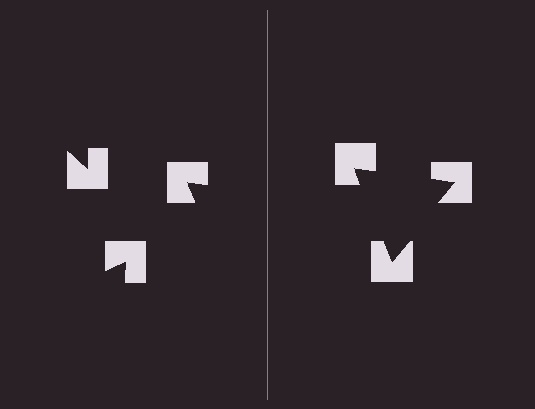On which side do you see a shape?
An illusory triangle appears on the right side. On the left side the wedge cuts are rotated, so no coherent shape forms.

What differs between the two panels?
The notched squares are positioned identically on both sides; only the wedge orientations differ. On the right they align to a triangle; on the left they are misaligned.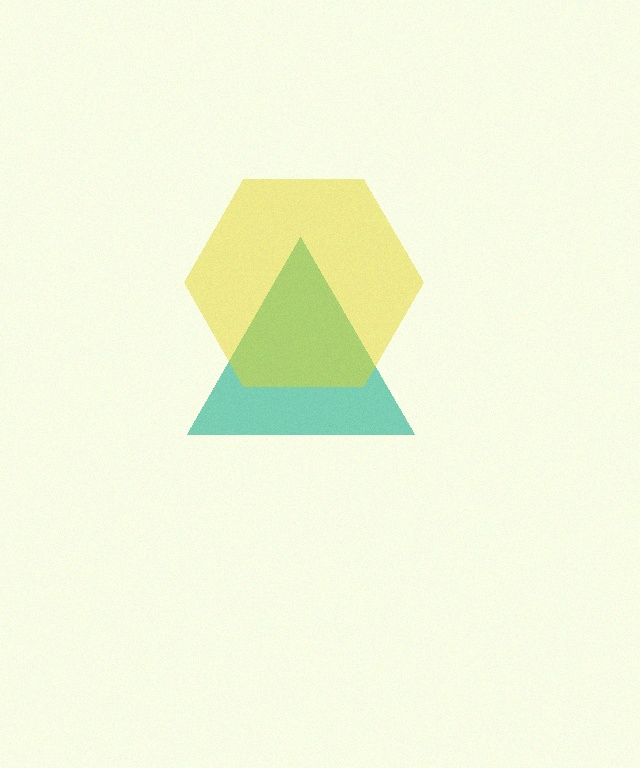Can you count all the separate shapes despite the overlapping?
Yes, there are 2 separate shapes.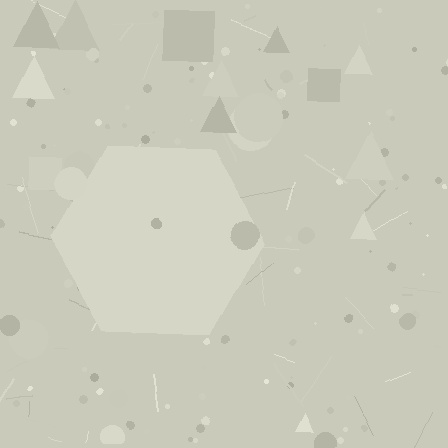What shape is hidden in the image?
A hexagon is hidden in the image.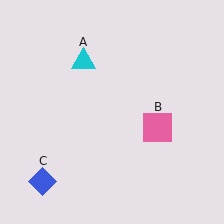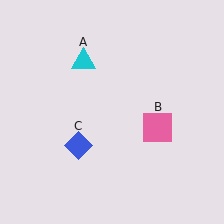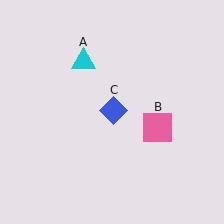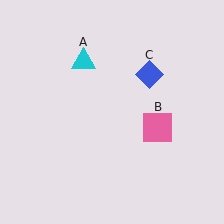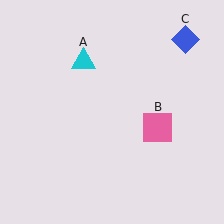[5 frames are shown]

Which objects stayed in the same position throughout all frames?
Cyan triangle (object A) and pink square (object B) remained stationary.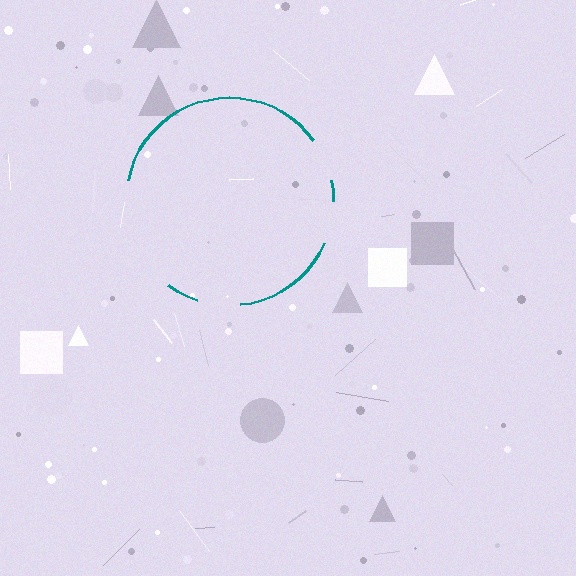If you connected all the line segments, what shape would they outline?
They would outline a circle.